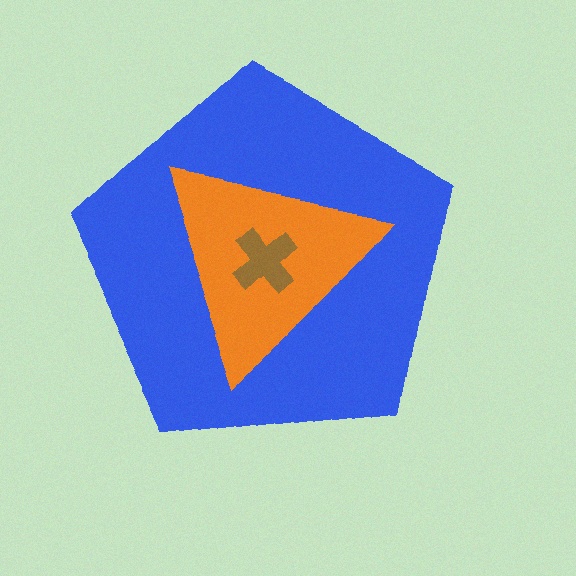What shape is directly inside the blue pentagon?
The orange triangle.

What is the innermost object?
The brown cross.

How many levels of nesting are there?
3.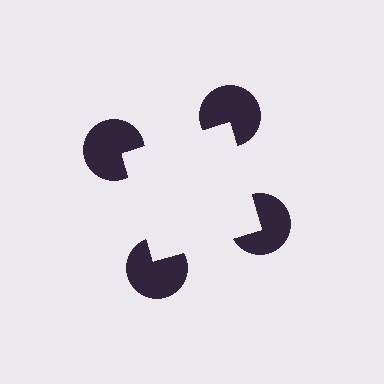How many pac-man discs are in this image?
There are 4 — one at each vertex of the illusory square.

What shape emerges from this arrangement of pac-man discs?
An illusory square — its edges are inferred from the aligned wedge cuts in the pac-man discs, not physically drawn.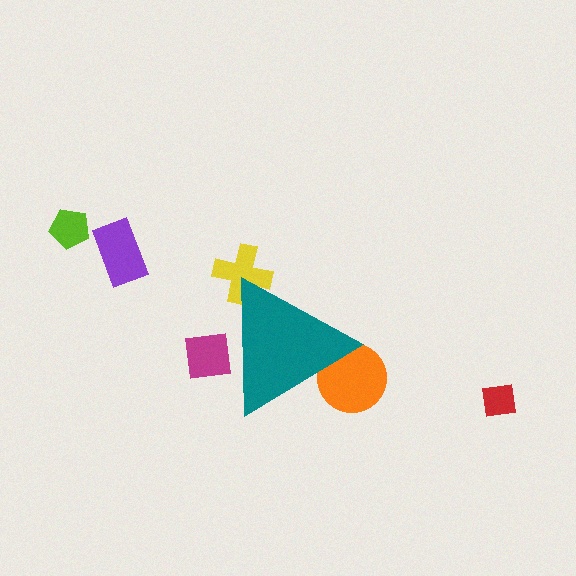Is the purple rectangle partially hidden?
No, the purple rectangle is fully visible.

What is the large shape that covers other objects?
A teal triangle.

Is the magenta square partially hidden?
Yes, the magenta square is partially hidden behind the teal triangle.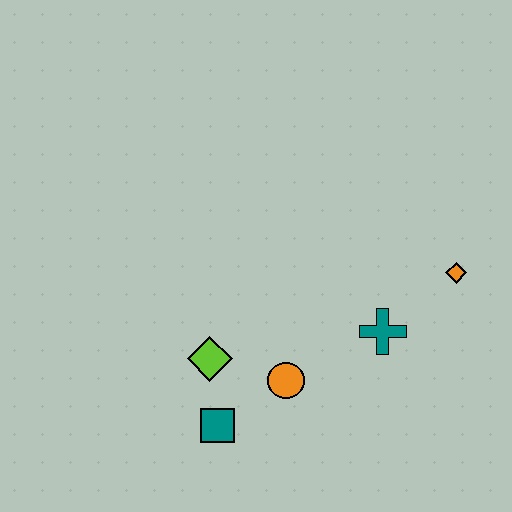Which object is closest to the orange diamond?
The teal cross is closest to the orange diamond.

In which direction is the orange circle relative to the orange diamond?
The orange circle is to the left of the orange diamond.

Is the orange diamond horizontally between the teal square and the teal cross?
No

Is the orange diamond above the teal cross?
Yes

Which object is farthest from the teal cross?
The teal square is farthest from the teal cross.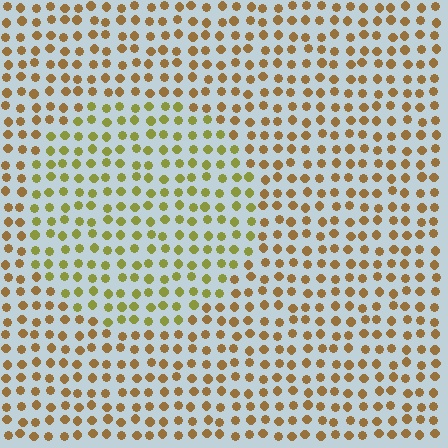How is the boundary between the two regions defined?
The boundary is defined purely by a slight shift in hue (about 34 degrees). Spacing, size, and orientation are identical on both sides.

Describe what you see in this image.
The image is filled with small brown elements in a uniform arrangement. A circle-shaped region is visible where the elements are tinted to a slightly different hue, forming a subtle color boundary.